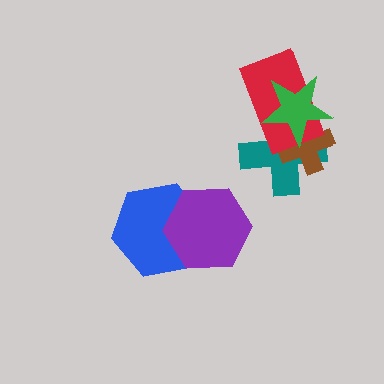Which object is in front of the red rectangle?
The green star is in front of the red rectangle.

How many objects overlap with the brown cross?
3 objects overlap with the brown cross.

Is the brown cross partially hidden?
Yes, it is partially covered by another shape.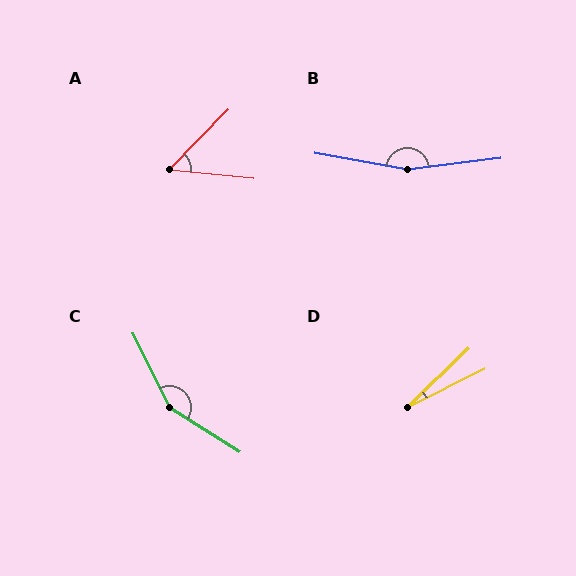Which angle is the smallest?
D, at approximately 18 degrees.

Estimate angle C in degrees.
Approximately 148 degrees.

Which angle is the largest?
B, at approximately 163 degrees.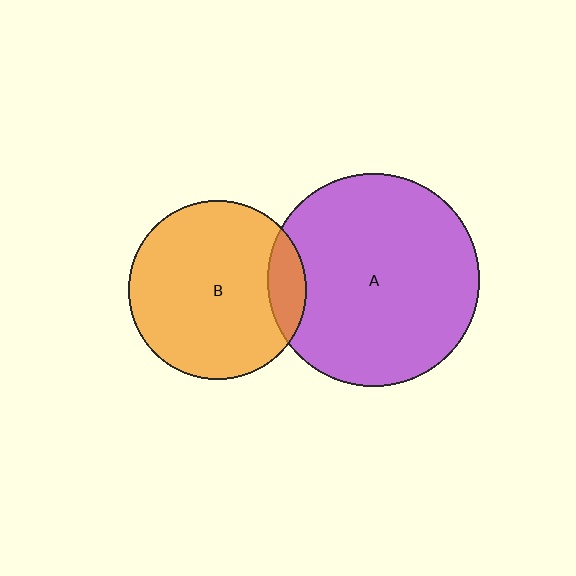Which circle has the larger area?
Circle A (purple).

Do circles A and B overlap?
Yes.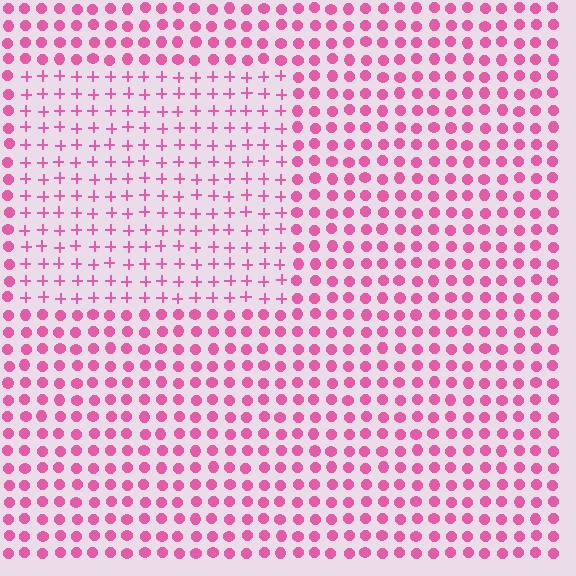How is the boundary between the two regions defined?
The boundary is defined by a change in element shape: plus signs inside vs. circles outside. All elements share the same color and spacing.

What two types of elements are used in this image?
The image uses plus signs inside the rectangle region and circles outside it.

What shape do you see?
I see a rectangle.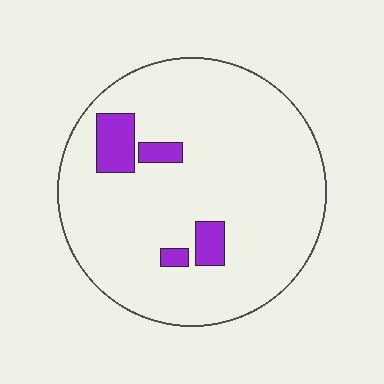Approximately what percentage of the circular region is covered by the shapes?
Approximately 10%.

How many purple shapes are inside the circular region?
4.